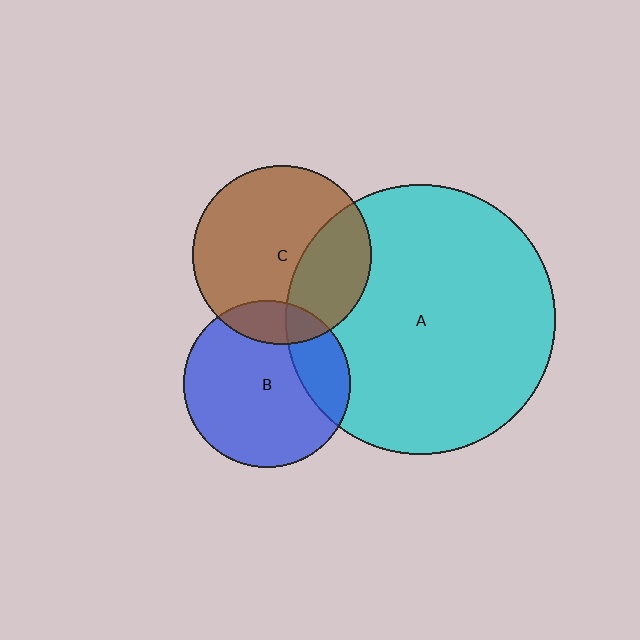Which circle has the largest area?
Circle A (cyan).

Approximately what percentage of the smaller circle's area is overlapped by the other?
Approximately 20%.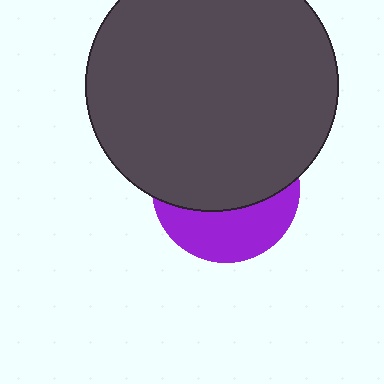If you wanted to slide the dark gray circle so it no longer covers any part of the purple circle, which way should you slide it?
Slide it up — that is the most direct way to separate the two shapes.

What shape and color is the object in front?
The object in front is a dark gray circle.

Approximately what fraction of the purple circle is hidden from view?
Roughly 62% of the purple circle is hidden behind the dark gray circle.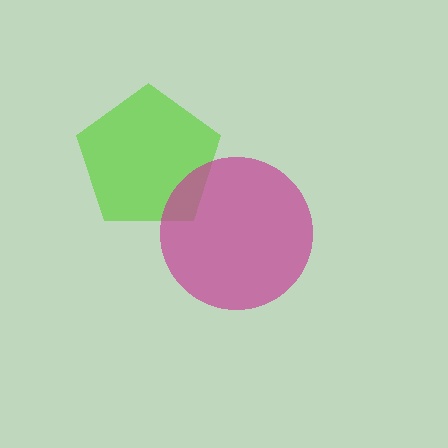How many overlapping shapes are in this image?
There are 2 overlapping shapes in the image.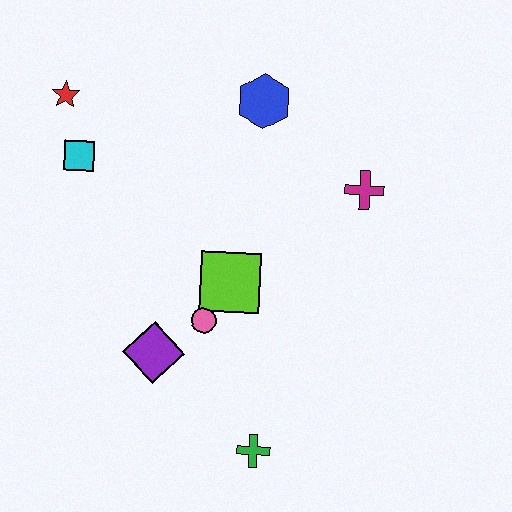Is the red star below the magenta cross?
No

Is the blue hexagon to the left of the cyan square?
No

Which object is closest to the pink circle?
The lime square is closest to the pink circle.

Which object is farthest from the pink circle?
The red star is farthest from the pink circle.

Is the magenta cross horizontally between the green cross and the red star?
No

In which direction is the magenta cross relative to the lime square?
The magenta cross is to the right of the lime square.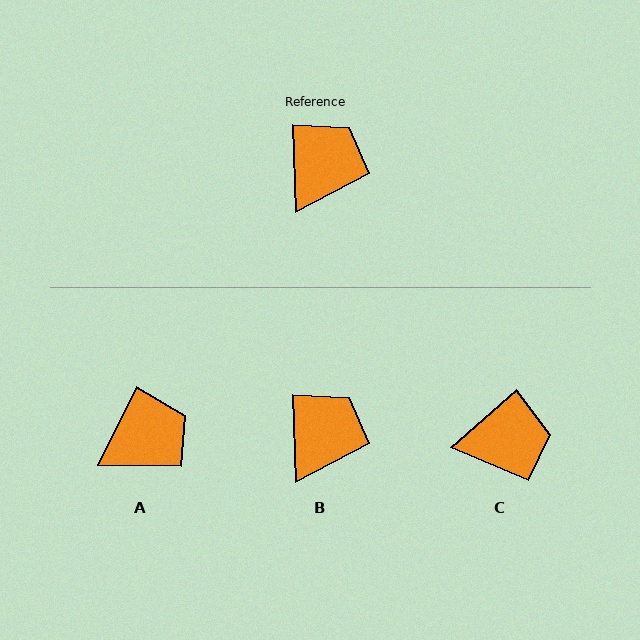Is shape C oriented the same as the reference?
No, it is off by about 51 degrees.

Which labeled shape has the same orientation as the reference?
B.